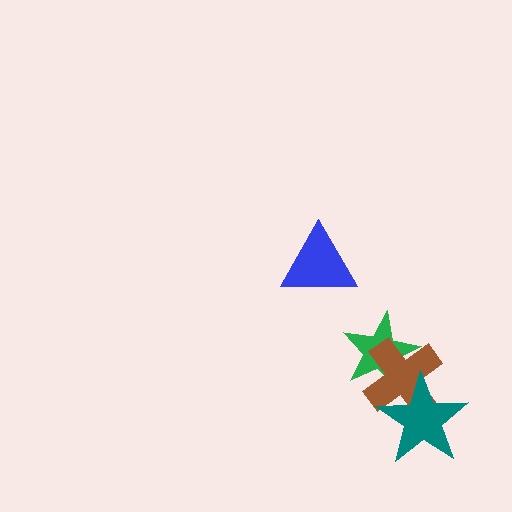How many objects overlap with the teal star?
2 objects overlap with the teal star.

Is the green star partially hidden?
Yes, it is partially covered by another shape.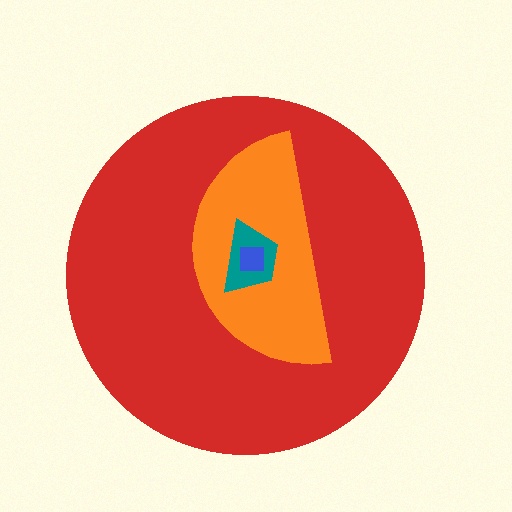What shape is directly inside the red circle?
The orange semicircle.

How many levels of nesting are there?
4.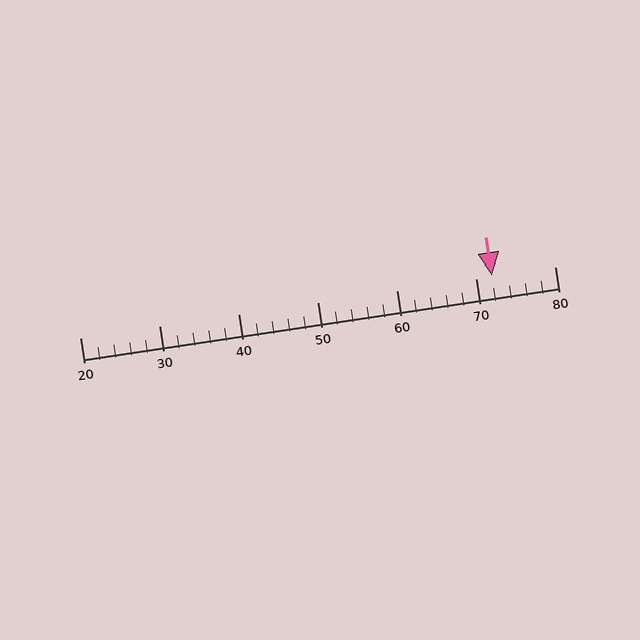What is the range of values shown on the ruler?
The ruler shows values from 20 to 80.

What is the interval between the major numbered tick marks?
The major tick marks are spaced 10 units apart.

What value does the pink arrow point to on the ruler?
The pink arrow points to approximately 72.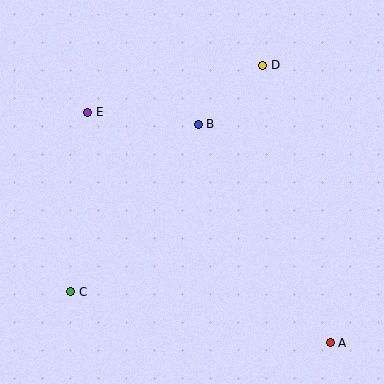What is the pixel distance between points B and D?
The distance between B and D is 87 pixels.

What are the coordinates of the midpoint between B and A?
The midpoint between B and A is at (264, 234).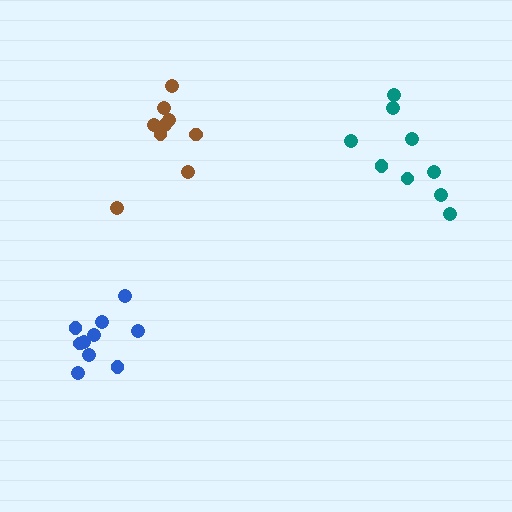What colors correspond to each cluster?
The clusters are colored: brown, teal, blue.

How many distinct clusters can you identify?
There are 3 distinct clusters.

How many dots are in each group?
Group 1: 9 dots, Group 2: 9 dots, Group 3: 10 dots (28 total).